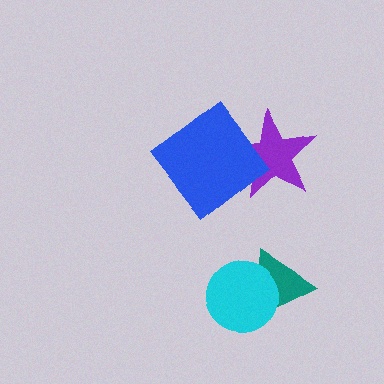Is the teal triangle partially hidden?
Yes, it is partially covered by another shape.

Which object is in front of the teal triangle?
The cyan circle is in front of the teal triangle.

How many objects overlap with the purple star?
1 object overlaps with the purple star.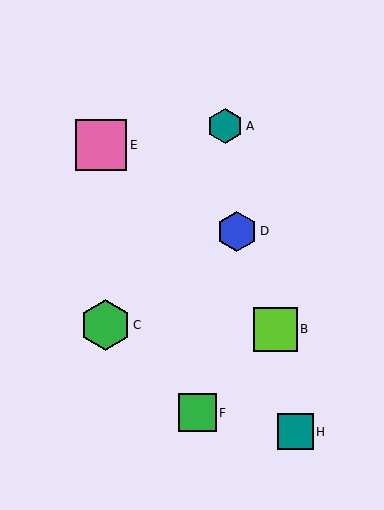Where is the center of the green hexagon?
The center of the green hexagon is at (105, 325).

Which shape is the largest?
The pink square (labeled E) is the largest.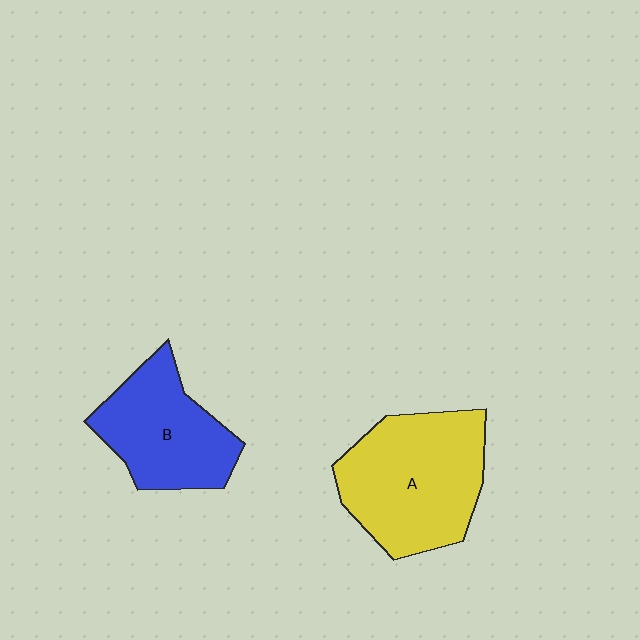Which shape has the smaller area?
Shape B (blue).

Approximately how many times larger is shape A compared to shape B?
Approximately 1.3 times.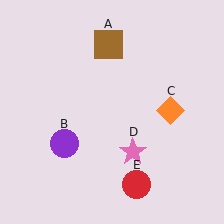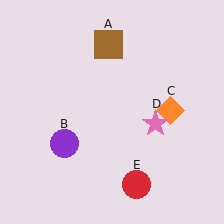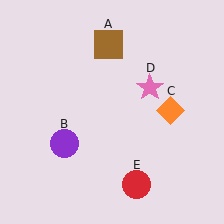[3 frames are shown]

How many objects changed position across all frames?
1 object changed position: pink star (object D).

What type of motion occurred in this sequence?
The pink star (object D) rotated counterclockwise around the center of the scene.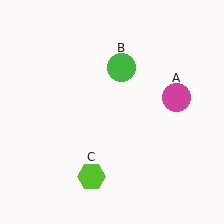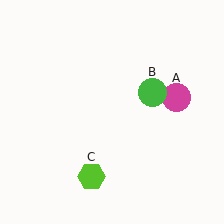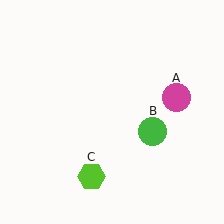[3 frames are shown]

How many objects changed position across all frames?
1 object changed position: green circle (object B).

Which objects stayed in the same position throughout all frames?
Magenta circle (object A) and lime hexagon (object C) remained stationary.